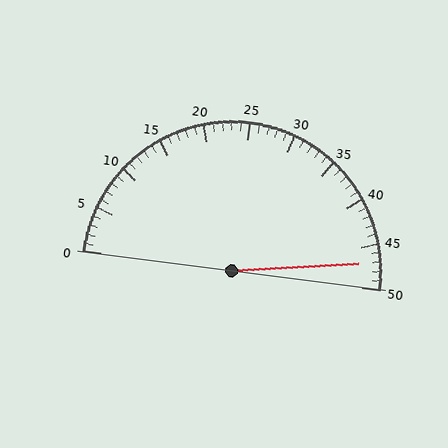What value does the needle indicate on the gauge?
The needle indicates approximately 47.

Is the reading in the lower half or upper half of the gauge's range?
The reading is in the upper half of the range (0 to 50).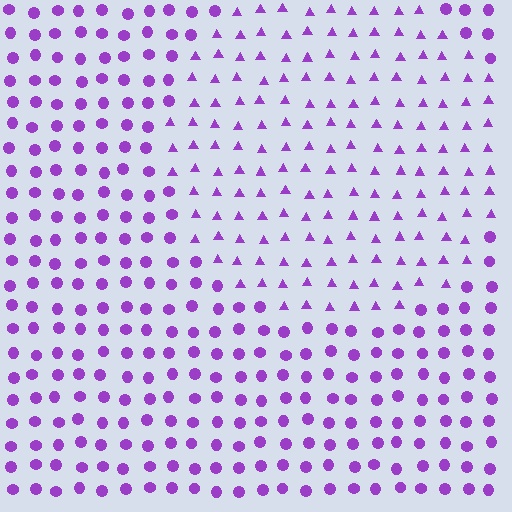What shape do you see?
I see a circle.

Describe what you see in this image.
The image is filled with small purple elements arranged in a uniform grid. A circle-shaped region contains triangles, while the surrounding area contains circles. The boundary is defined purely by the change in element shape.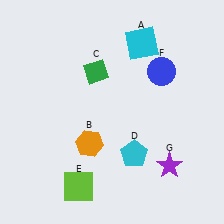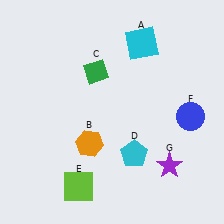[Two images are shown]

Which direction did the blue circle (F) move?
The blue circle (F) moved down.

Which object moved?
The blue circle (F) moved down.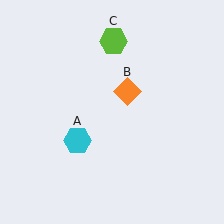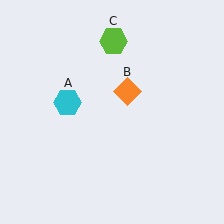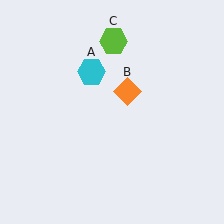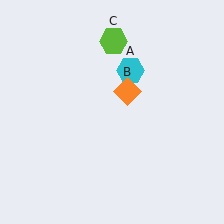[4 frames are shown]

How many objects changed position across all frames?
1 object changed position: cyan hexagon (object A).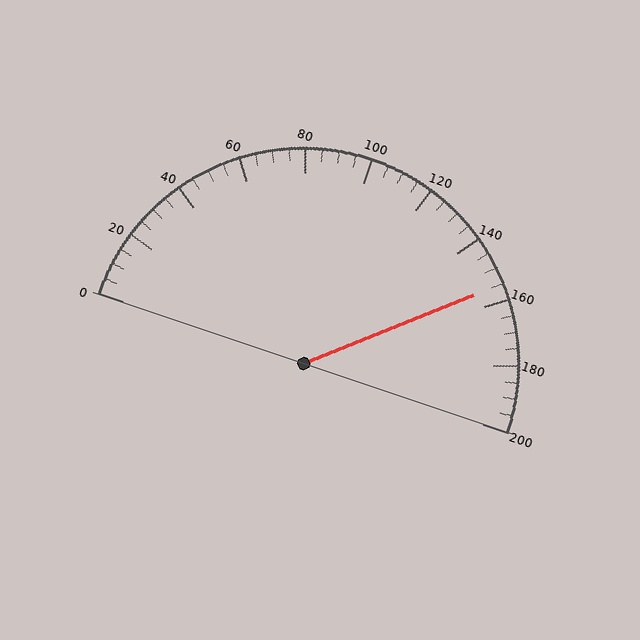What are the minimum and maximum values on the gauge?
The gauge ranges from 0 to 200.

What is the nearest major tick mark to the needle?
The nearest major tick mark is 160.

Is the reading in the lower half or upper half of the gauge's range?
The reading is in the upper half of the range (0 to 200).